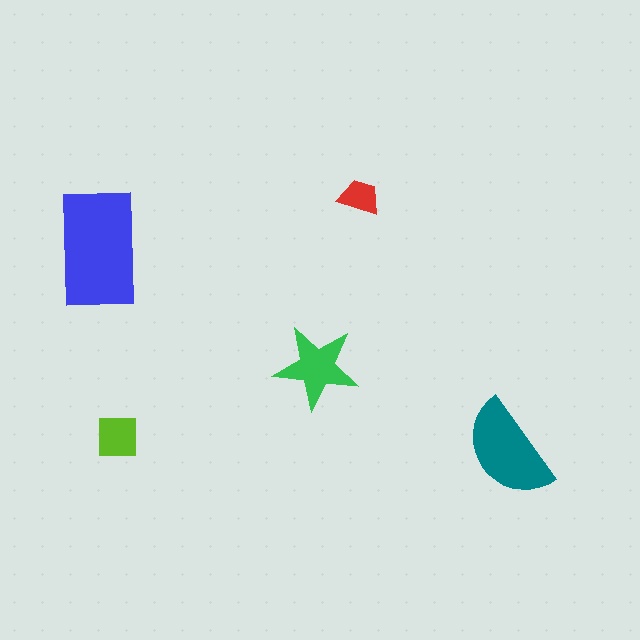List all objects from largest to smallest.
The blue rectangle, the teal semicircle, the green star, the lime square, the red trapezoid.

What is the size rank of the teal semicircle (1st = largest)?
2nd.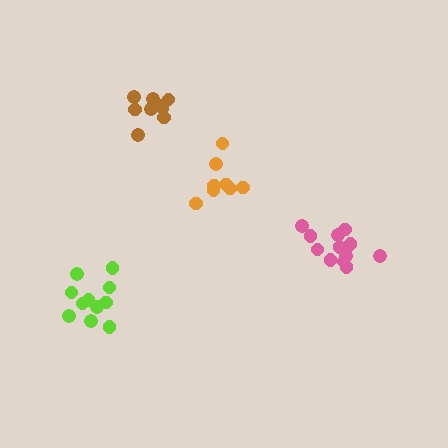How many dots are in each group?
Group 1: 13 dots, Group 2: 8 dots, Group 3: 11 dots, Group 4: 10 dots (42 total).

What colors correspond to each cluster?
The clusters are colored: pink, orange, lime, brown.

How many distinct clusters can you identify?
There are 4 distinct clusters.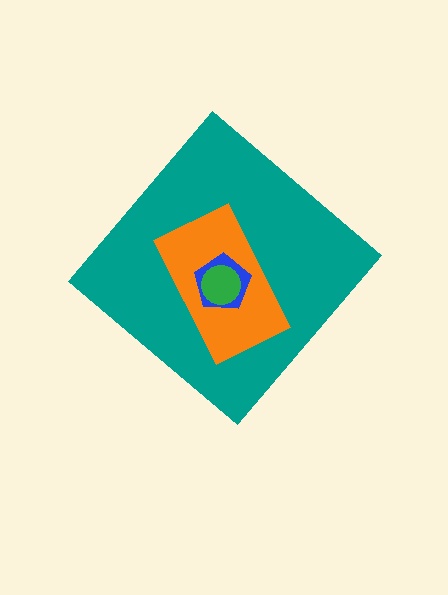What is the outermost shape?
The teal diamond.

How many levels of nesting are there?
4.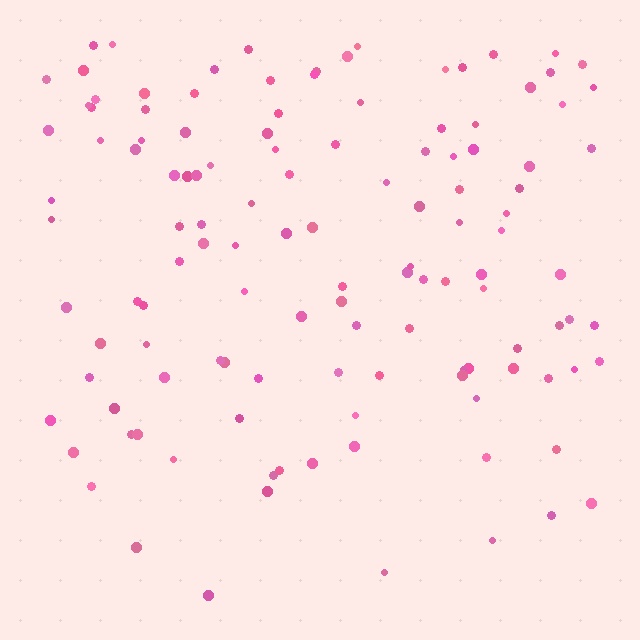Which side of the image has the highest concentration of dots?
The top.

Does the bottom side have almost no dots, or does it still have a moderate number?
Still a moderate number, just noticeably fewer than the top.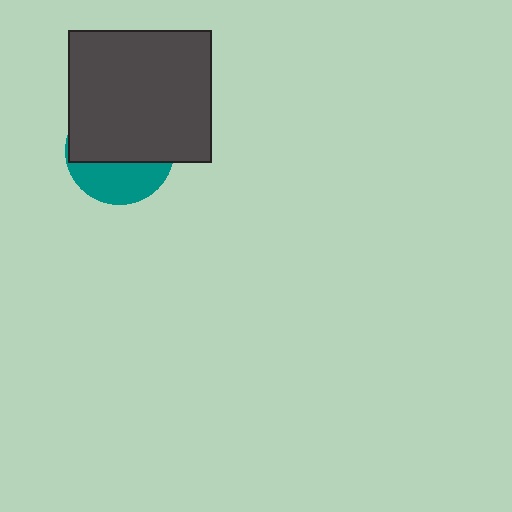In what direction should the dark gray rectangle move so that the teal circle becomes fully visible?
The dark gray rectangle should move up. That is the shortest direction to clear the overlap and leave the teal circle fully visible.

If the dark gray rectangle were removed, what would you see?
You would see the complete teal circle.